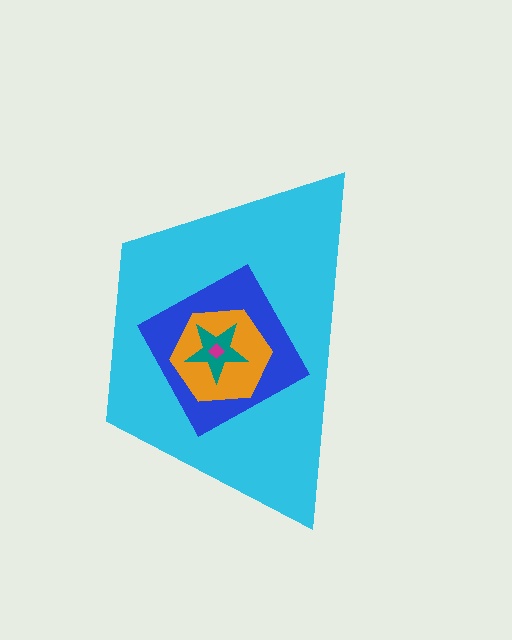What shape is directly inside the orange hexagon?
The teal star.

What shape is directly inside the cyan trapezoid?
The blue square.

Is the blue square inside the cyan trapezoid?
Yes.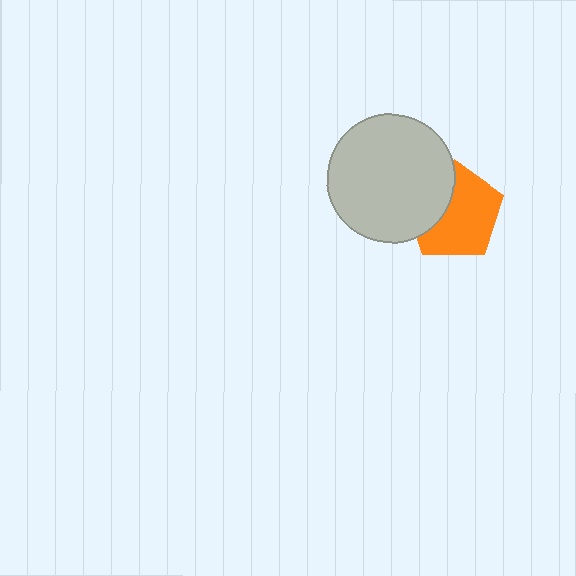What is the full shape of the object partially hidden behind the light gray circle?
The partially hidden object is an orange pentagon.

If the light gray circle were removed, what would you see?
You would see the complete orange pentagon.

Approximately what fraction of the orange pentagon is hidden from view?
Roughly 34% of the orange pentagon is hidden behind the light gray circle.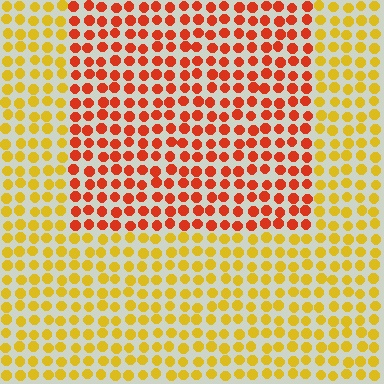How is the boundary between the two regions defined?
The boundary is defined purely by a slight shift in hue (about 43 degrees). Spacing, size, and orientation are identical on both sides.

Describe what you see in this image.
The image is filled with small yellow elements in a uniform arrangement. A rectangle-shaped region is visible where the elements are tinted to a slightly different hue, forming a subtle color boundary.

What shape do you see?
I see a rectangle.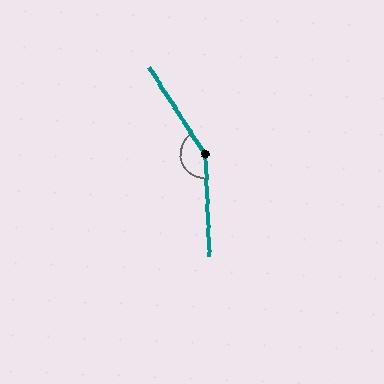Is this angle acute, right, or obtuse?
It is obtuse.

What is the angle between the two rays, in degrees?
Approximately 149 degrees.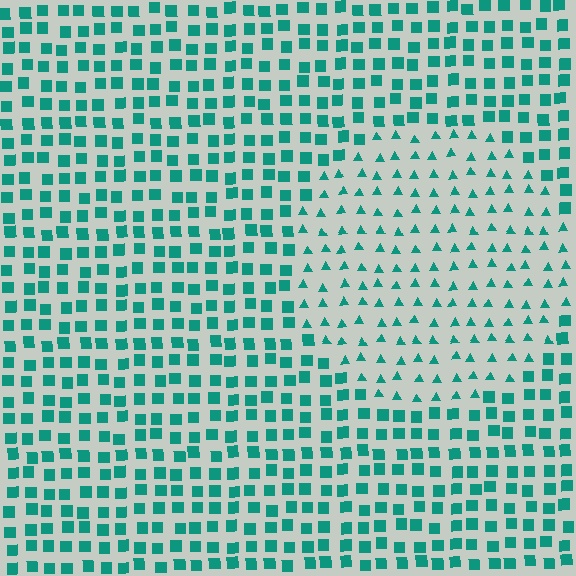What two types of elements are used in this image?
The image uses triangles inside the circle region and squares outside it.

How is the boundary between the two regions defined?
The boundary is defined by a change in element shape: triangles inside vs. squares outside. All elements share the same color and spacing.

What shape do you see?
I see a circle.